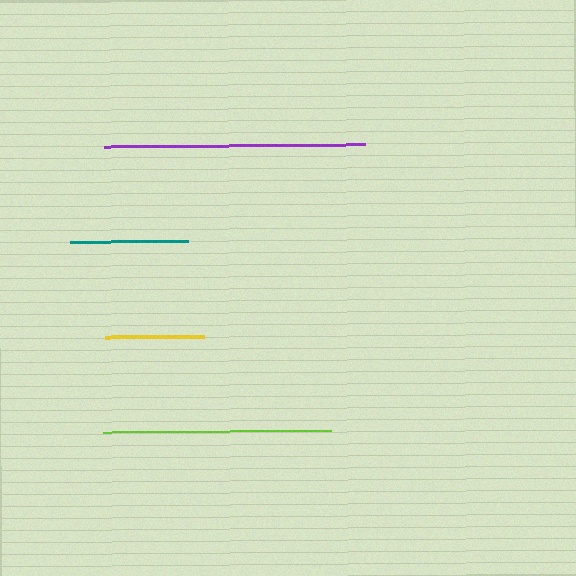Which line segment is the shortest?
The yellow line is the shortest at approximately 100 pixels.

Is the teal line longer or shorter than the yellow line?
The teal line is longer than the yellow line.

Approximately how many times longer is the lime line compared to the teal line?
The lime line is approximately 2.0 times the length of the teal line.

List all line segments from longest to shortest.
From longest to shortest: purple, lime, teal, yellow.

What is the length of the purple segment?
The purple segment is approximately 260 pixels long.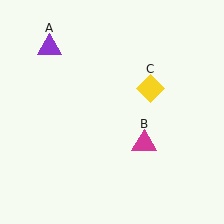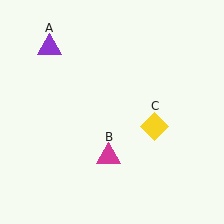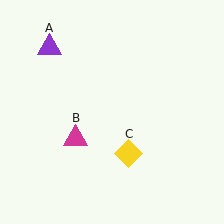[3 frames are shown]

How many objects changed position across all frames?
2 objects changed position: magenta triangle (object B), yellow diamond (object C).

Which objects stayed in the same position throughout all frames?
Purple triangle (object A) remained stationary.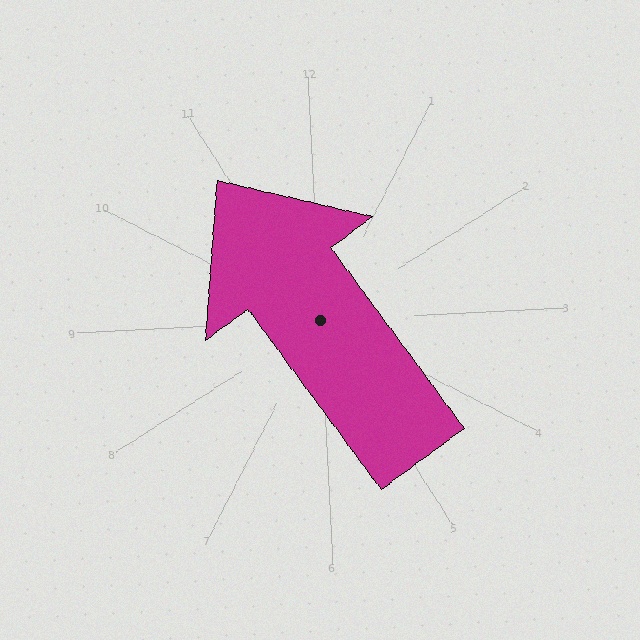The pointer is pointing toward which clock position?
Roughly 11 o'clock.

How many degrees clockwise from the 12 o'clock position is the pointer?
Approximately 326 degrees.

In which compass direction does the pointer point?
Northwest.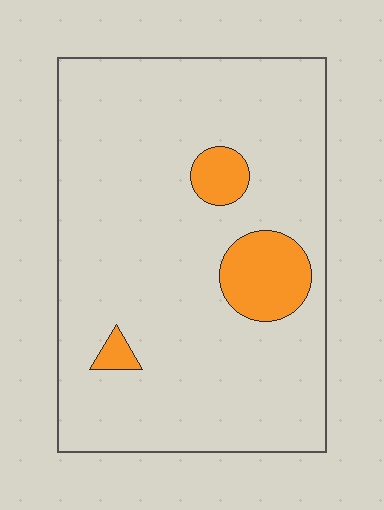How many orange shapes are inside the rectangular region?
3.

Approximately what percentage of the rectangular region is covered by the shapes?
Approximately 10%.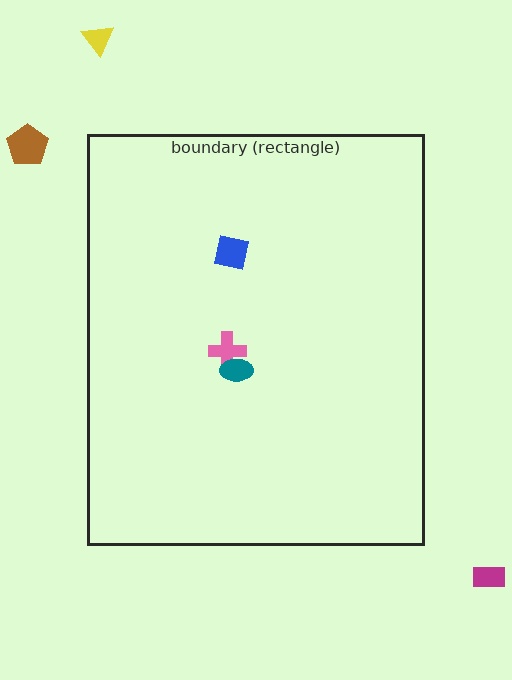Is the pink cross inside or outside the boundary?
Inside.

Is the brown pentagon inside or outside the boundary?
Outside.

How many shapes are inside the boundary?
3 inside, 3 outside.